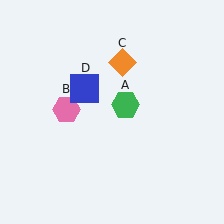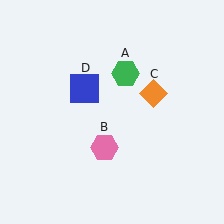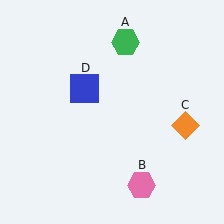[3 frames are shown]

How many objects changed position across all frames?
3 objects changed position: green hexagon (object A), pink hexagon (object B), orange diamond (object C).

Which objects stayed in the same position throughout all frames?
Blue square (object D) remained stationary.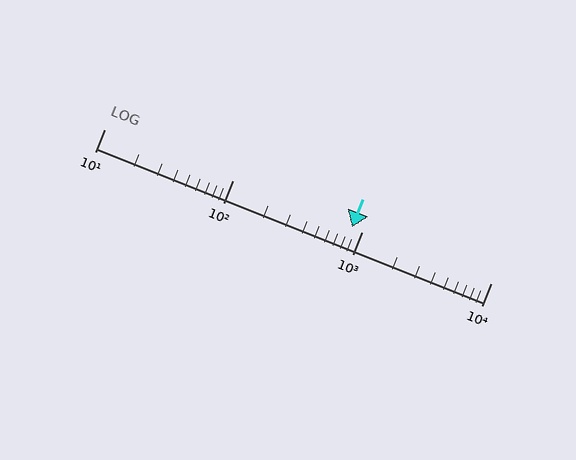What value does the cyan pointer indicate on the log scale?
The pointer indicates approximately 840.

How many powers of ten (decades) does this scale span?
The scale spans 3 decades, from 10 to 10000.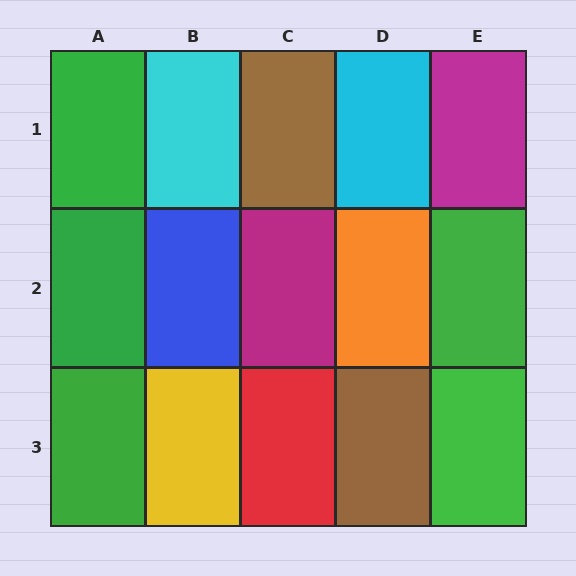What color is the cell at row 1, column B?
Cyan.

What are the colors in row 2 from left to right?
Green, blue, magenta, orange, green.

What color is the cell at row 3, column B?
Yellow.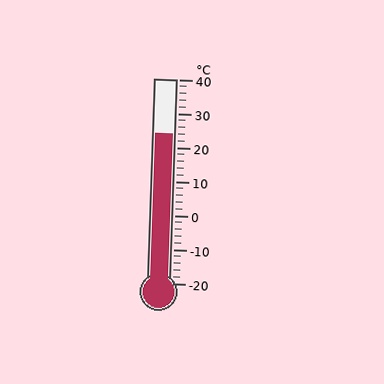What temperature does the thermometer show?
The thermometer shows approximately 24°C.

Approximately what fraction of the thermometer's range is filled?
The thermometer is filled to approximately 75% of its range.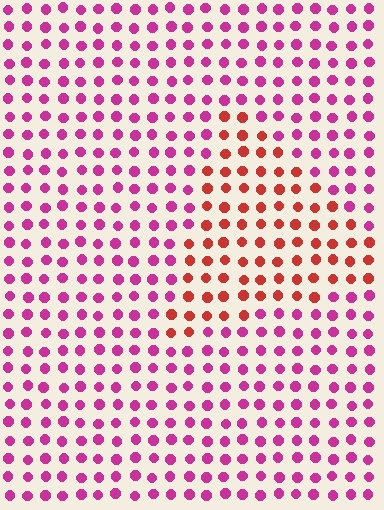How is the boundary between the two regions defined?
The boundary is defined purely by a slight shift in hue (about 43 degrees). Spacing, size, and orientation are identical on both sides.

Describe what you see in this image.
The image is filled with small magenta elements in a uniform arrangement. A triangle-shaped region is visible where the elements are tinted to a slightly different hue, forming a subtle color boundary.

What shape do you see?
I see a triangle.